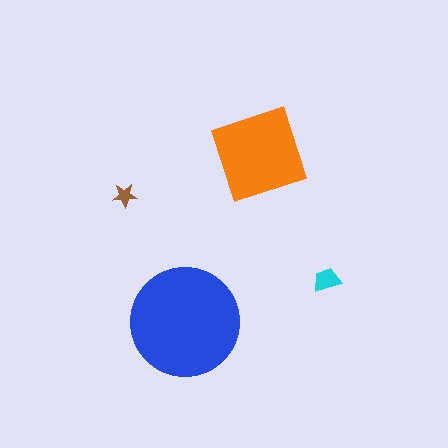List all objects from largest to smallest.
The blue circle, the orange diamond, the cyan trapezoid, the brown star.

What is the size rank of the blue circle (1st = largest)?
1st.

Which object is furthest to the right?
The cyan trapezoid is rightmost.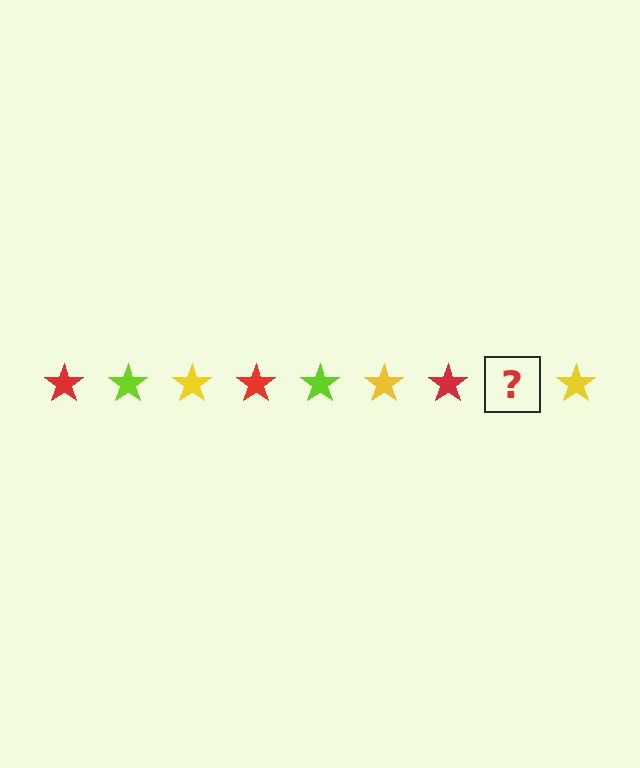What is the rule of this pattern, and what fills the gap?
The rule is that the pattern cycles through red, lime, yellow stars. The gap should be filled with a lime star.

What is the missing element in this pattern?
The missing element is a lime star.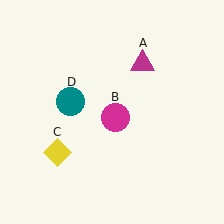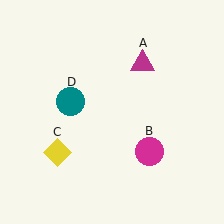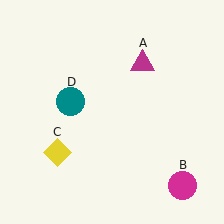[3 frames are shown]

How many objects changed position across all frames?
1 object changed position: magenta circle (object B).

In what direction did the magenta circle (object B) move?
The magenta circle (object B) moved down and to the right.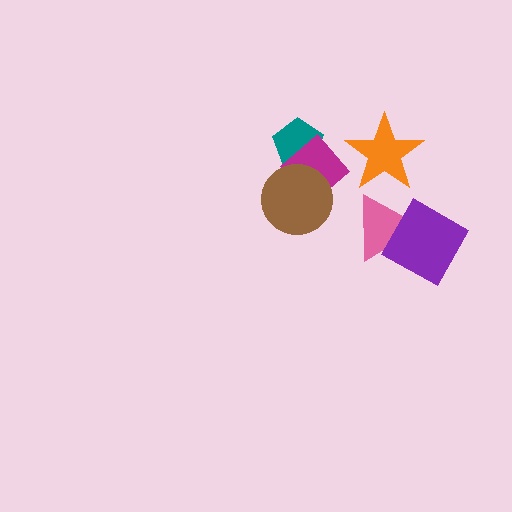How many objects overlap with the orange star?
0 objects overlap with the orange star.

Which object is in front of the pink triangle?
The purple diamond is in front of the pink triangle.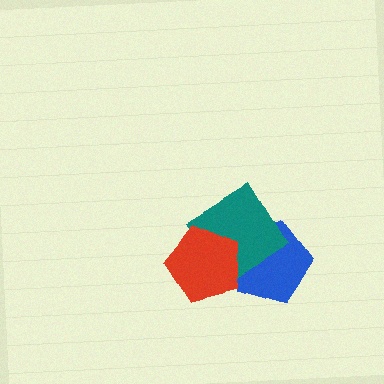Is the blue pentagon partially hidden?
Yes, it is partially covered by another shape.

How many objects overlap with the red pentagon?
2 objects overlap with the red pentagon.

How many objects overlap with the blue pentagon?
2 objects overlap with the blue pentagon.